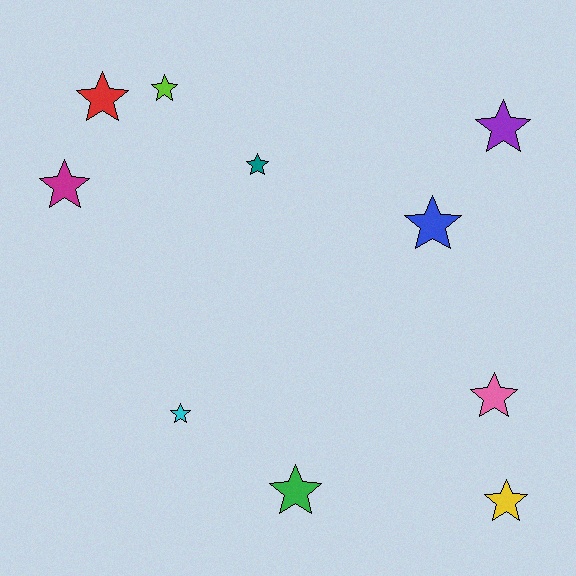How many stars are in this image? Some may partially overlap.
There are 10 stars.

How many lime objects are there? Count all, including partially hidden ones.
There is 1 lime object.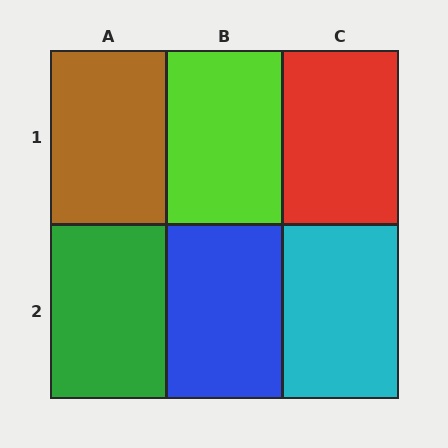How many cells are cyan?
1 cell is cyan.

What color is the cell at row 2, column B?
Blue.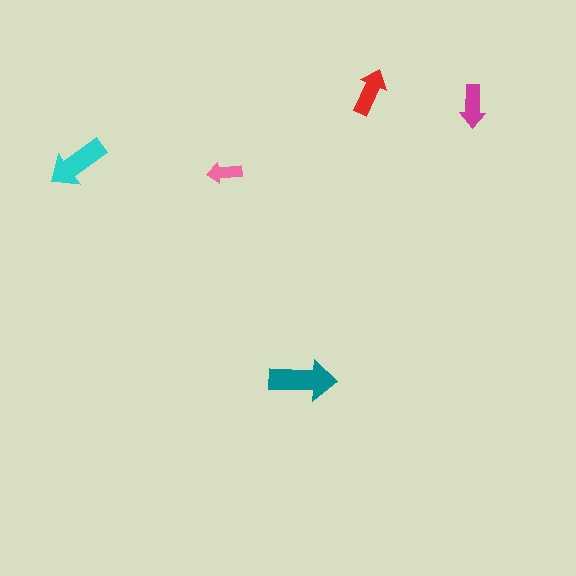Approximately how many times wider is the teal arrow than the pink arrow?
About 2 times wider.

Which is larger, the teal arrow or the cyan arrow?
The teal one.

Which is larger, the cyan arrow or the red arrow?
The cyan one.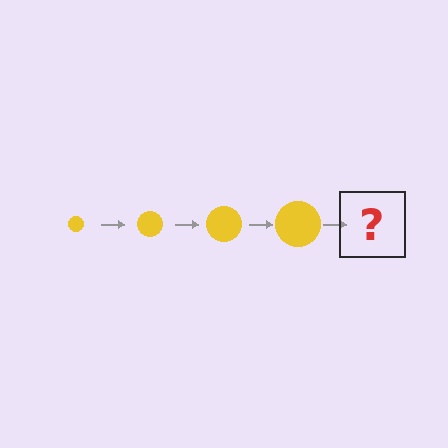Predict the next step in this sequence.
The next step is a yellow circle, larger than the previous one.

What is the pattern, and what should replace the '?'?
The pattern is that the circle gets progressively larger each step. The '?' should be a yellow circle, larger than the previous one.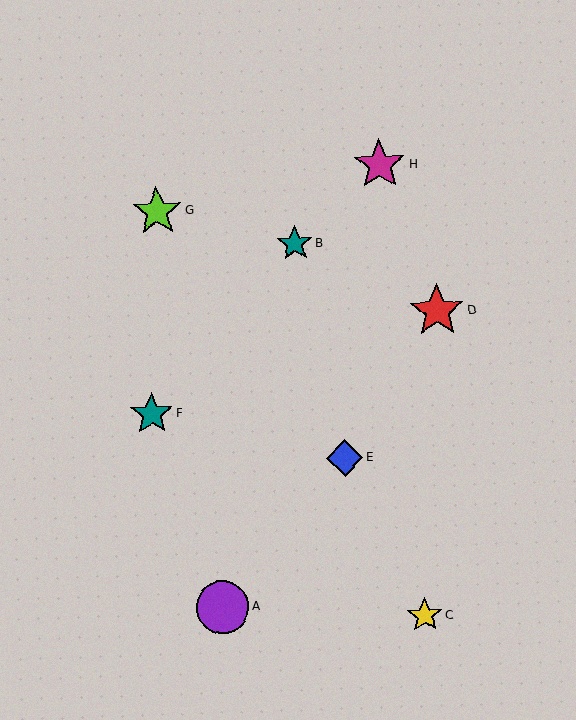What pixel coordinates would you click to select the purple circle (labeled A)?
Click at (223, 607) to select the purple circle A.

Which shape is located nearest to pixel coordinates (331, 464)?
The blue diamond (labeled E) at (345, 458) is nearest to that location.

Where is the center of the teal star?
The center of the teal star is at (295, 243).